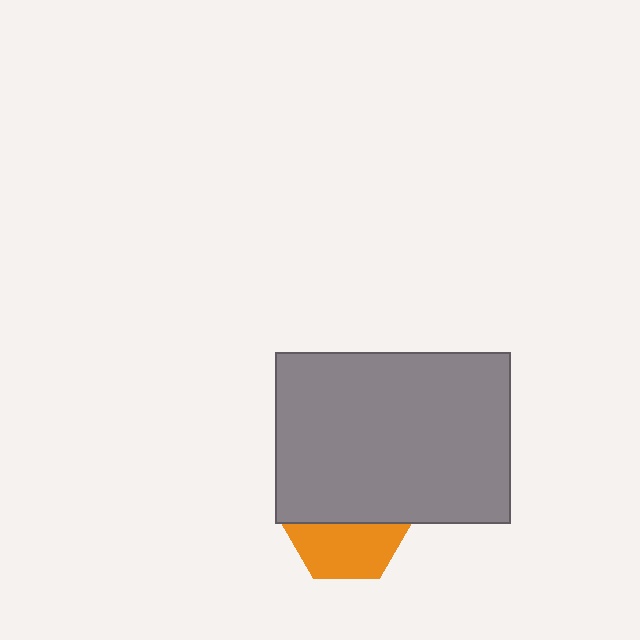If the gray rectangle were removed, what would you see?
You would see the complete orange hexagon.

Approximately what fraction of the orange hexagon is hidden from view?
Roughly 52% of the orange hexagon is hidden behind the gray rectangle.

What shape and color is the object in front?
The object in front is a gray rectangle.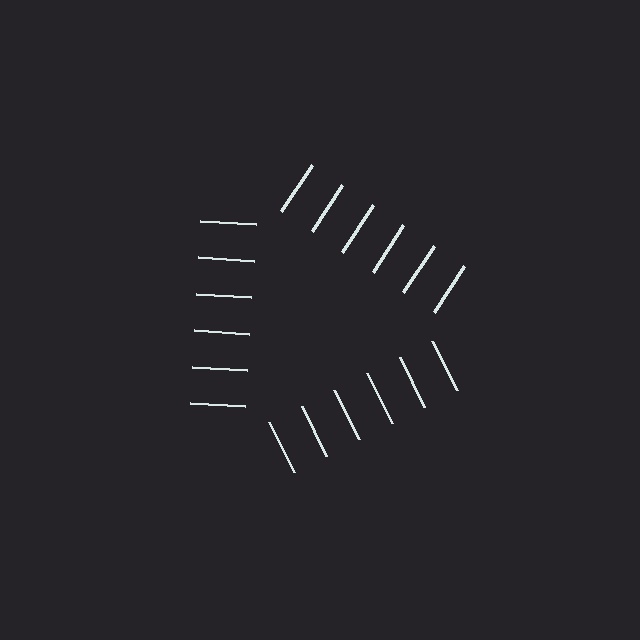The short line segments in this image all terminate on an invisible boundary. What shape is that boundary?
An illusory triangle — the line segments terminate on its edges but no continuous stroke is drawn.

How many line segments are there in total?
18 — 6 along each of the 3 edges.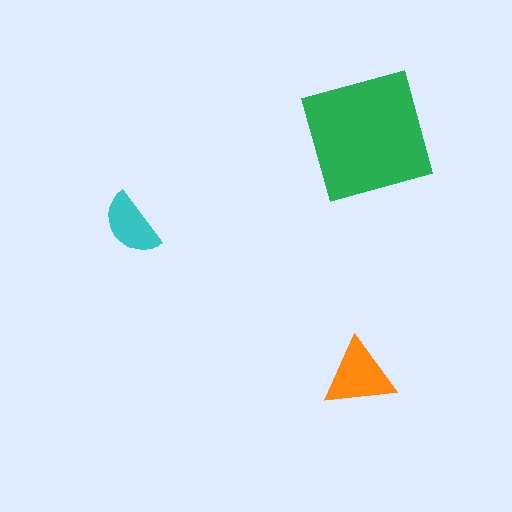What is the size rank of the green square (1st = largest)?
1st.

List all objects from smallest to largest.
The cyan semicircle, the orange triangle, the green square.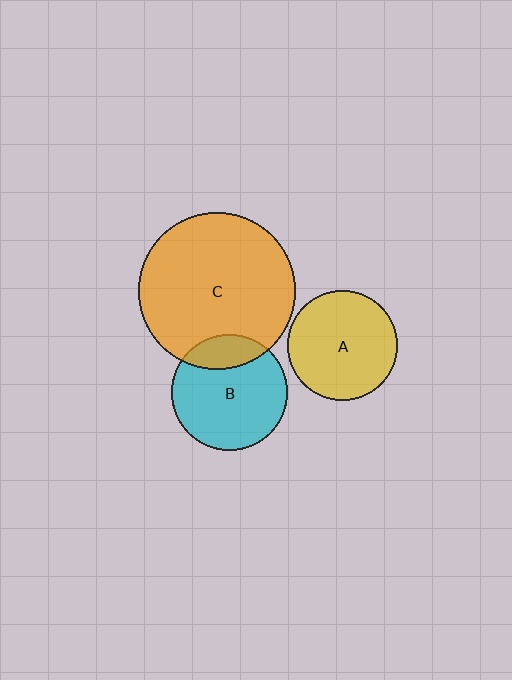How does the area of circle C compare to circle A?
Approximately 2.0 times.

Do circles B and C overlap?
Yes.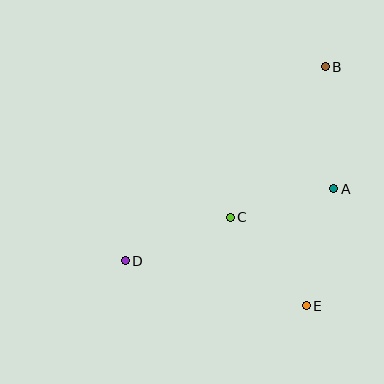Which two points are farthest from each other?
Points B and D are farthest from each other.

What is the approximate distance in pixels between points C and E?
The distance between C and E is approximately 117 pixels.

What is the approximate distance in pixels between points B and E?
The distance between B and E is approximately 239 pixels.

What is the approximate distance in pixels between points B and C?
The distance between B and C is approximately 178 pixels.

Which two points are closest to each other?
Points A and C are closest to each other.